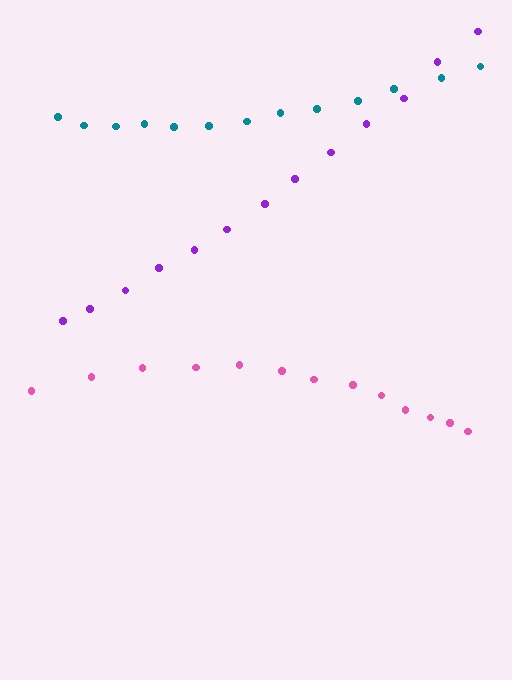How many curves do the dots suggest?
There are 3 distinct paths.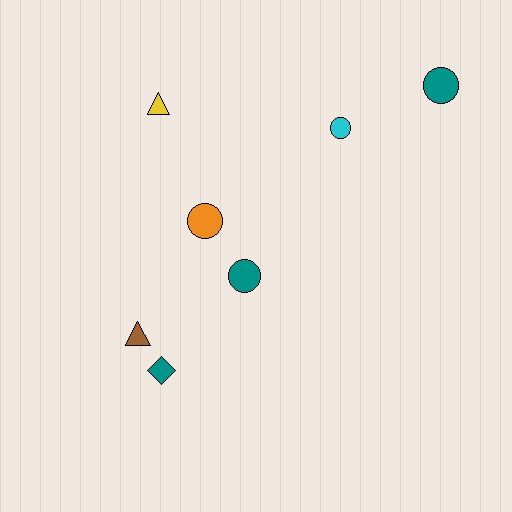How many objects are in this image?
There are 7 objects.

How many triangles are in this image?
There are 2 triangles.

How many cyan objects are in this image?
There is 1 cyan object.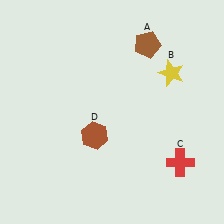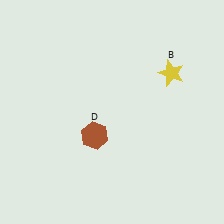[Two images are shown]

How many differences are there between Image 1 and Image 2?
There are 2 differences between the two images.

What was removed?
The red cross (C), the brown pentagon (A) were removed in Image 2.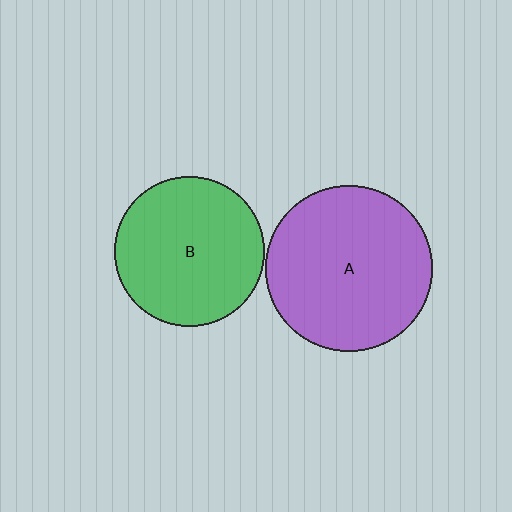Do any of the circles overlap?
No, none of the circles overlap.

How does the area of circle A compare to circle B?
Approximately 1.2 times.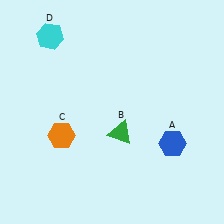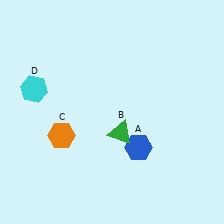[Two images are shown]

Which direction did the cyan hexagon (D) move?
The cyan hexagon (D) moved down.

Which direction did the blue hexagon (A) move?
The blue hexagon (A) moved left.